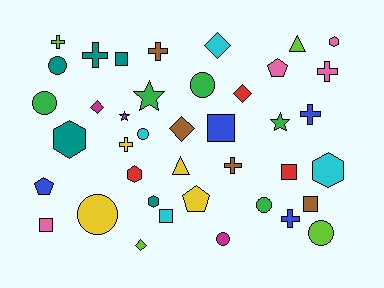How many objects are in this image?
There are 40 objects.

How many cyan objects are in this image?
There are 4 cyan objects.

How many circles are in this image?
There are 8 circles.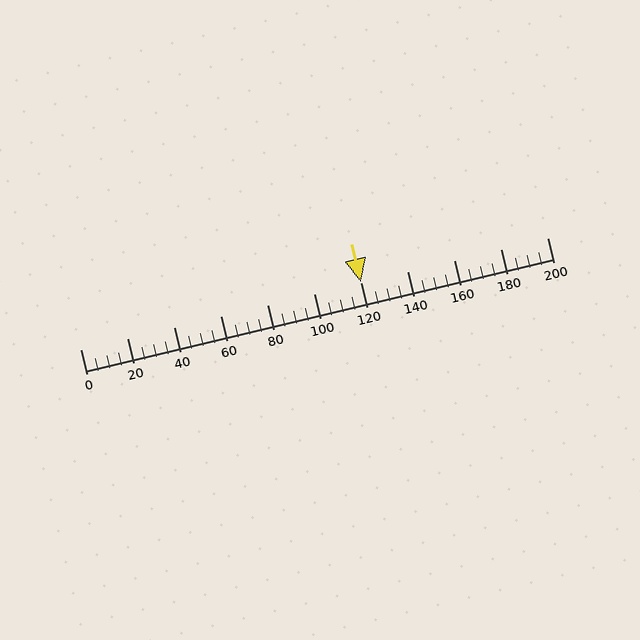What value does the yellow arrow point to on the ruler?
The yellow arrow points to approximately 120.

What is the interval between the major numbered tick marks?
The major tick marks are spaced 20 units apart.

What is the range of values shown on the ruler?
The ruler shows values from 0 to 200.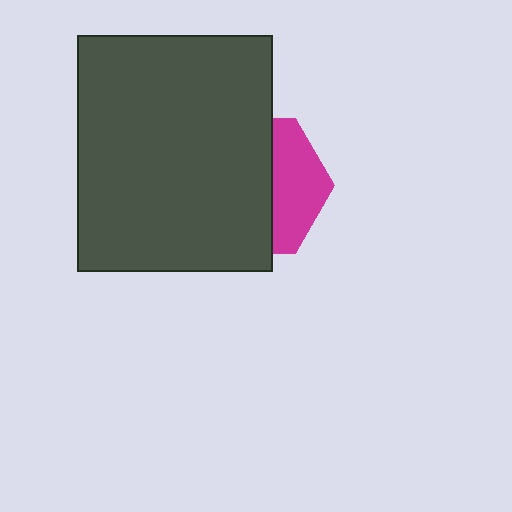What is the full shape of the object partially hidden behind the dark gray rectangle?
The partially hidden object is a magenta hexagon.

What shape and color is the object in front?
The object in front is a dark gray rectangle.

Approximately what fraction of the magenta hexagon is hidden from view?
Roughly 64% of the magenta hexagon is hidden behind the dark gray rectangle.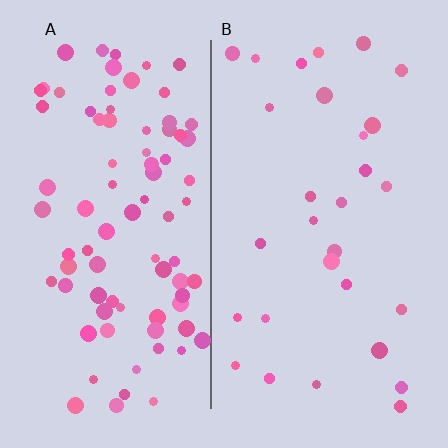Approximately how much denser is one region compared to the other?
Approximately 2.9× — region A over region B.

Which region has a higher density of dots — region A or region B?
A (the left).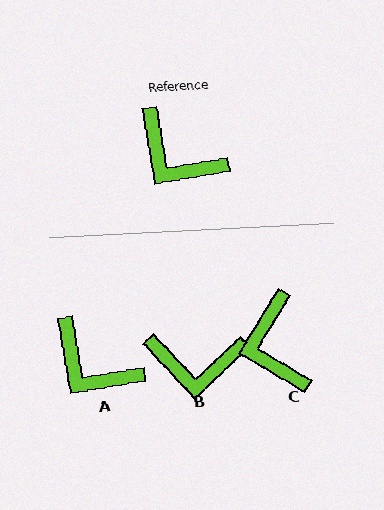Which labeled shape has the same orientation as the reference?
A.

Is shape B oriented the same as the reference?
No, it is off by about 34 degrees.